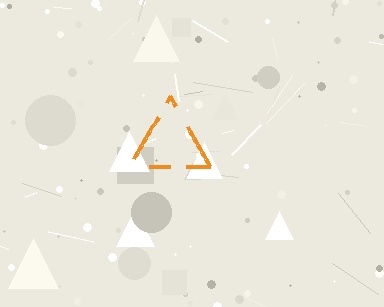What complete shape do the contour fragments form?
The contour fragments form a triangle.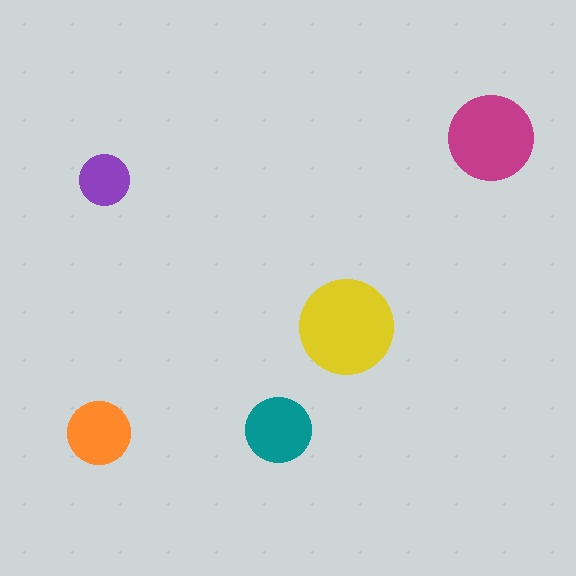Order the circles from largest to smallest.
the yellow one, the magenta one, the teal one, the orange one, the purple one.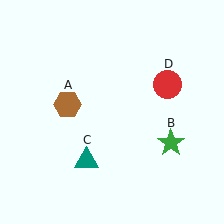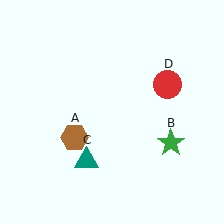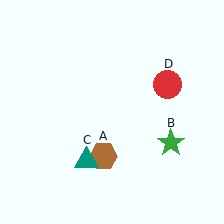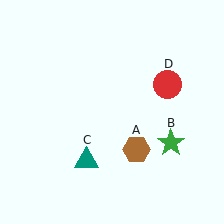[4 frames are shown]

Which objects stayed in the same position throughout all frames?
Green star (object B) and teal triangle (object C) and red circle (object D) remained stationary.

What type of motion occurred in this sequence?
The brown hexagon (object A) rotated counterclockwise around the center of the scene.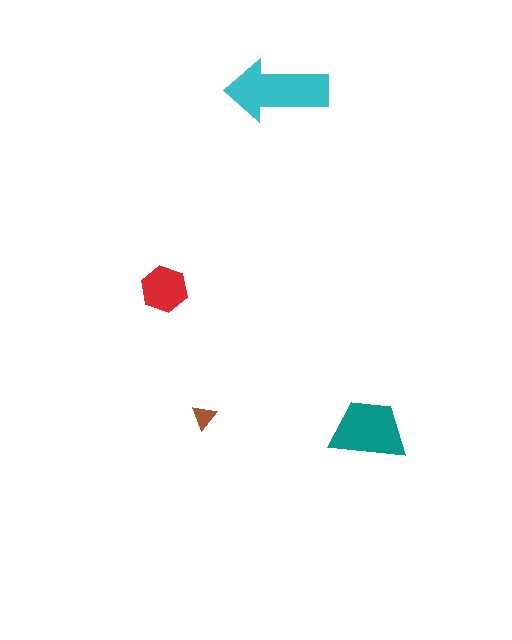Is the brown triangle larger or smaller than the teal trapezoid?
Smaller.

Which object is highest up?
The cyan arrow is topmost.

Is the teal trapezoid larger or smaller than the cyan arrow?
Smaller.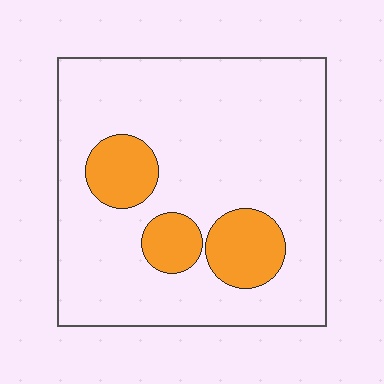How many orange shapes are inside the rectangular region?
3.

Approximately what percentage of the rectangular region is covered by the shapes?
Approximately 15%.